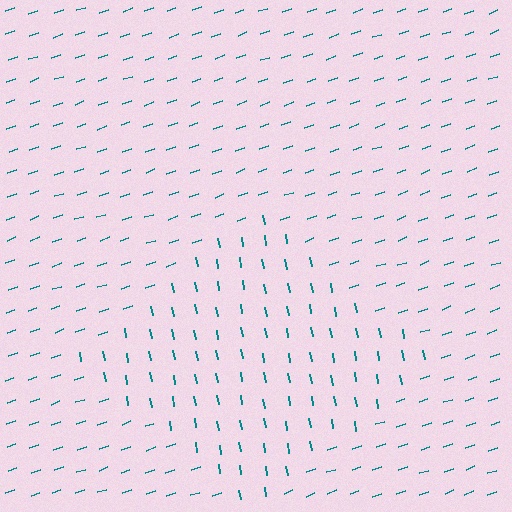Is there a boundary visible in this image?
Yes, there is a texture boundary formed by a change in line orientation.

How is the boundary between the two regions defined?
The boundary is defined purely by a change in line orientation (approximately 80 degrees difference). All lines are the same color and thickness.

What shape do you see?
I see a diamond.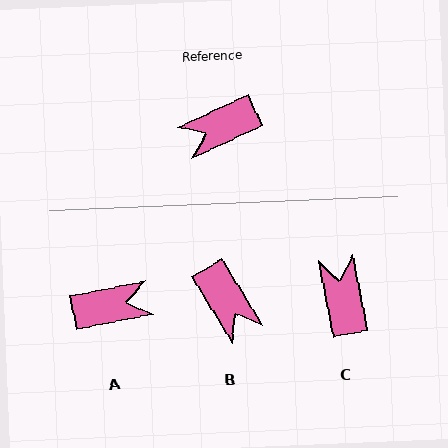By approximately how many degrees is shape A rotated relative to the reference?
Approximately 166 degrees counter-clockwise.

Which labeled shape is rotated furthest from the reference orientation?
A, about 166 degrees away.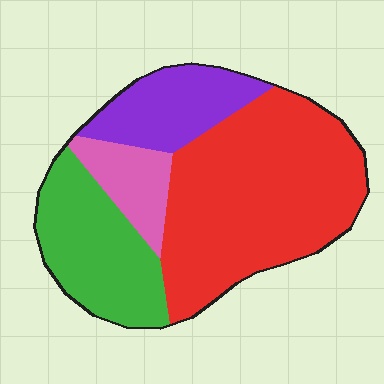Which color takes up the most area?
Red, at roughly 50%.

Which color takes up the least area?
Pink, at roughly 10%.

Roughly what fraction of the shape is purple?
Purple covers 16% of the shape.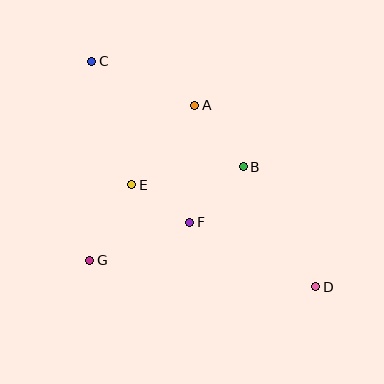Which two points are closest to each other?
Points E and F are closest to each other.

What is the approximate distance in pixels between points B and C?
The distance between B and C is approximately 185 pixels.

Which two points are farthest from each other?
Points C and D are farthest from each other.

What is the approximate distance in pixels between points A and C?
The distance between A and C is approximately 112 pixels.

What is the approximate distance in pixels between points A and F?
The distance between A and F is approximately 117 pixels.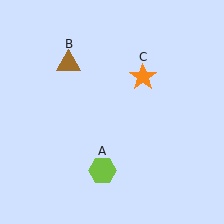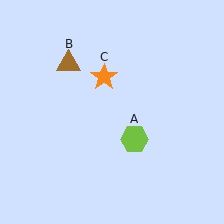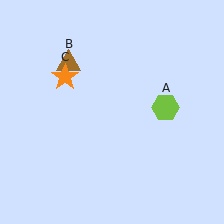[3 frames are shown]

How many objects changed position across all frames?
2 objects changed position: lime hexagon (object A), orange star (object C).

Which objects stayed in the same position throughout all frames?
Brown triangle (object B) remained stationary.